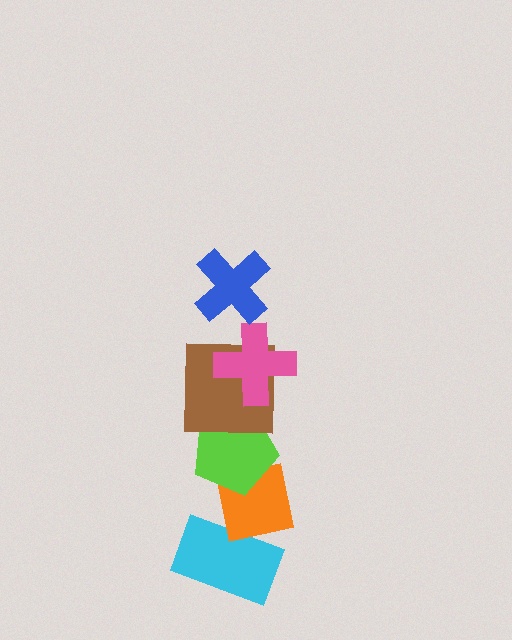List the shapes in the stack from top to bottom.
From top to bottom: the blue cross, the pink cross, the brown square, the lime pentagon, the orange square, the cyan rectangle.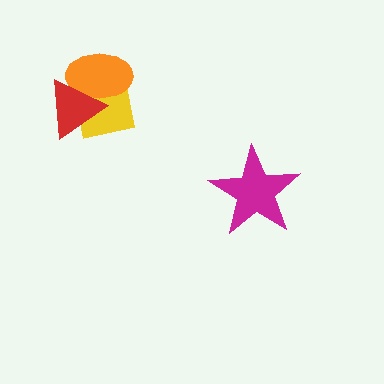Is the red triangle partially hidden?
No, no other shape covers it.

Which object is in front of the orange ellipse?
The red triangle is in front of the orange ellipse.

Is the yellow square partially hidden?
Yes, it is partially covered by another shape.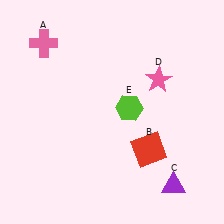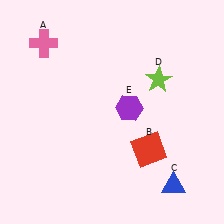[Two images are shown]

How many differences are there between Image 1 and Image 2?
There are 3 differences between the two images.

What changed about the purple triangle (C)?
In Image 1, C is purple. In Image 2, it changed to blue.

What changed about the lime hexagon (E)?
In Image 1, E is lime. In Image 2, it changed to purple.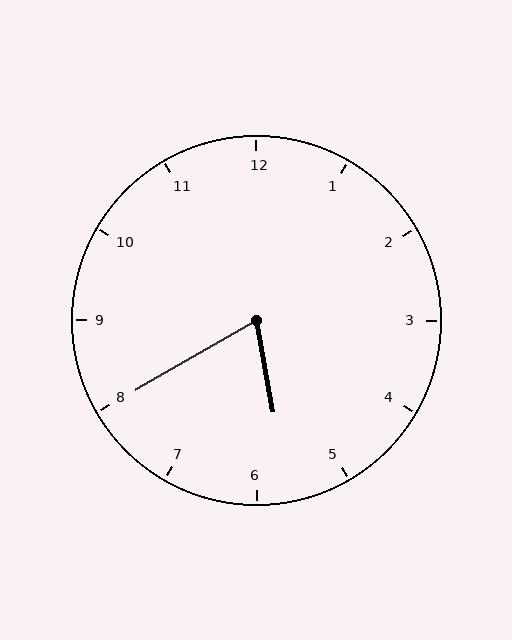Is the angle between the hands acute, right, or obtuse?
It is acute.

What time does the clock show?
5:40.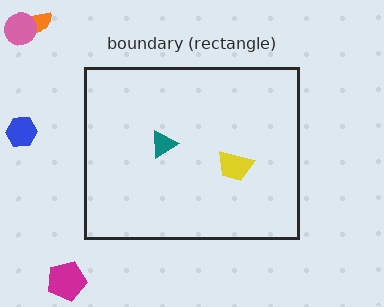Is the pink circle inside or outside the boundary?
Outside.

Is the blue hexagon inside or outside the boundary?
Outside.